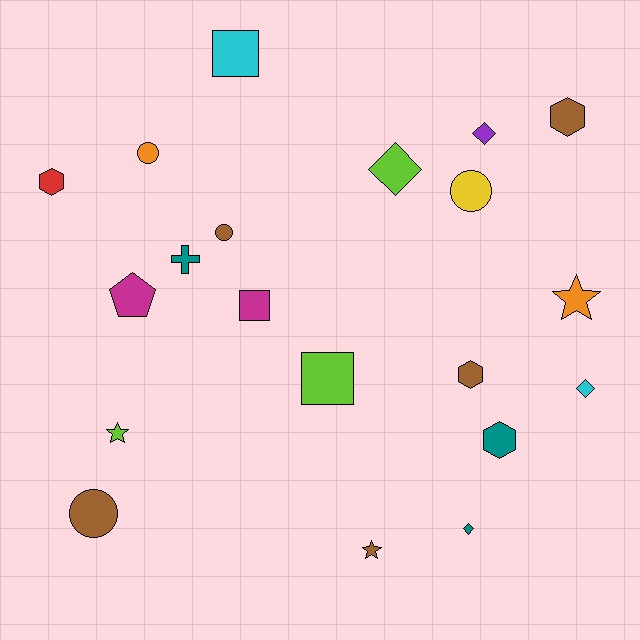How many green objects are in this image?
There are no green objects.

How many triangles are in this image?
There are no triangles.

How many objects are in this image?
There are 20 objects.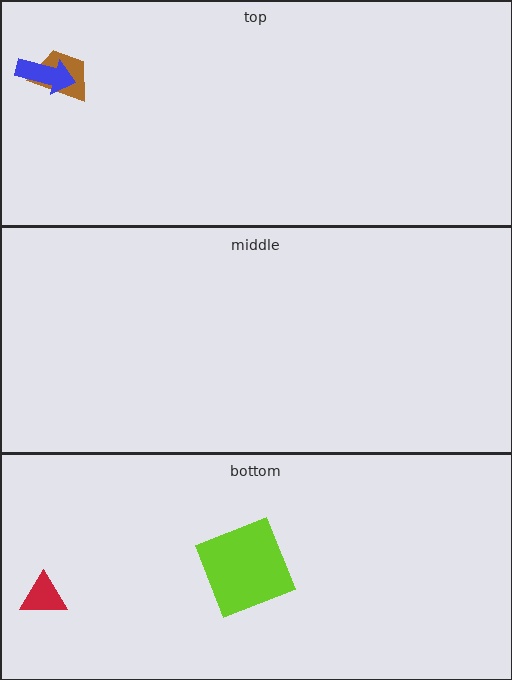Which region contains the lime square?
The bottom region.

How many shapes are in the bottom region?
2.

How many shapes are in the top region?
2.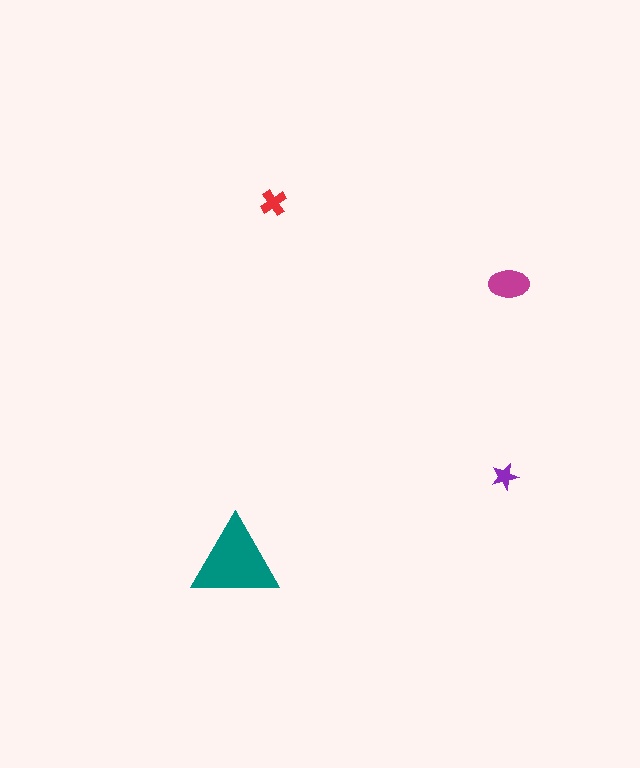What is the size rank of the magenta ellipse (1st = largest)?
2nd.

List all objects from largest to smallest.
The teal triangle, the magenta ellipse, the red cross, the purple star.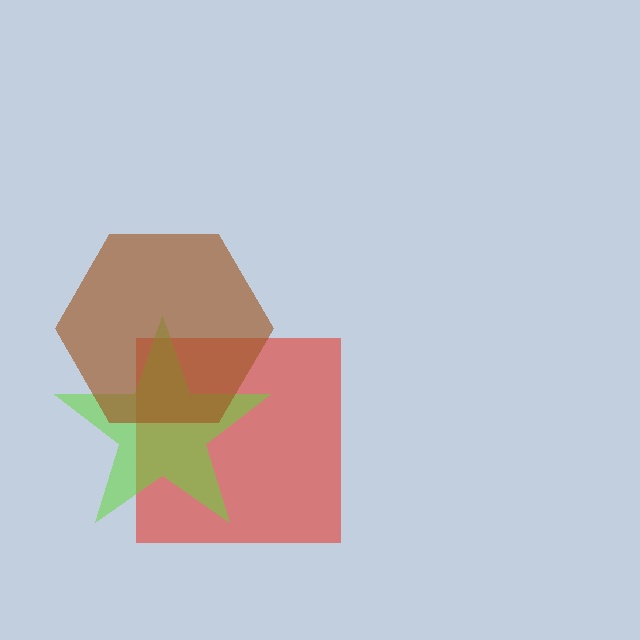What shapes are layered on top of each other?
The layered shapes are: a red square, a lime star, a brown hexagon.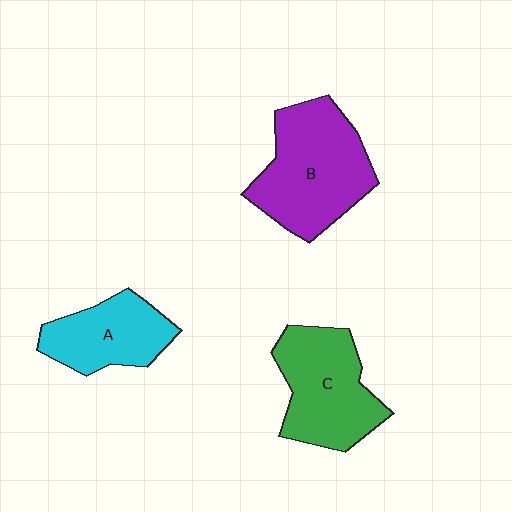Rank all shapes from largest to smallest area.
From largest to smallest: B (purple), C (green), A (cyan).